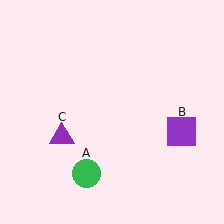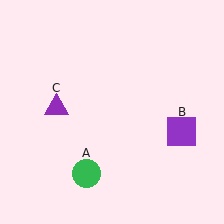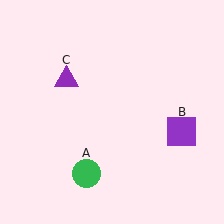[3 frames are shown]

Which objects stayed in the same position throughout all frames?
Green circle (object A) and purple square (object B) remained stationary.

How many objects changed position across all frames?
1 object changed position: purple triangle (object C).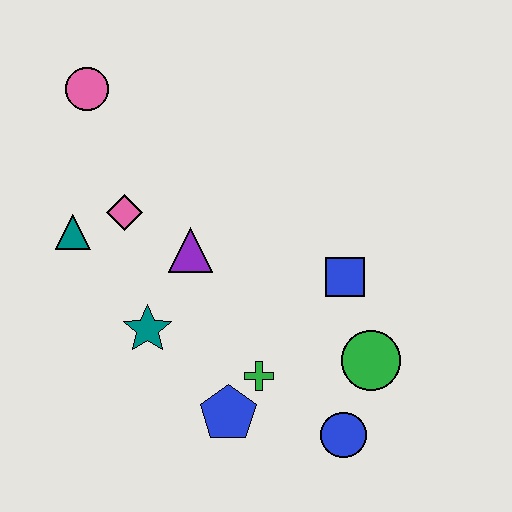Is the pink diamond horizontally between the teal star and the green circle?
No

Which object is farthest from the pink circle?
The blue circle is farthest from the pink circle.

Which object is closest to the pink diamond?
The teal triangle is closest to the pink diamond.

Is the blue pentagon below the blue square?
Yes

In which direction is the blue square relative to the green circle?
The blue square is above the green circle.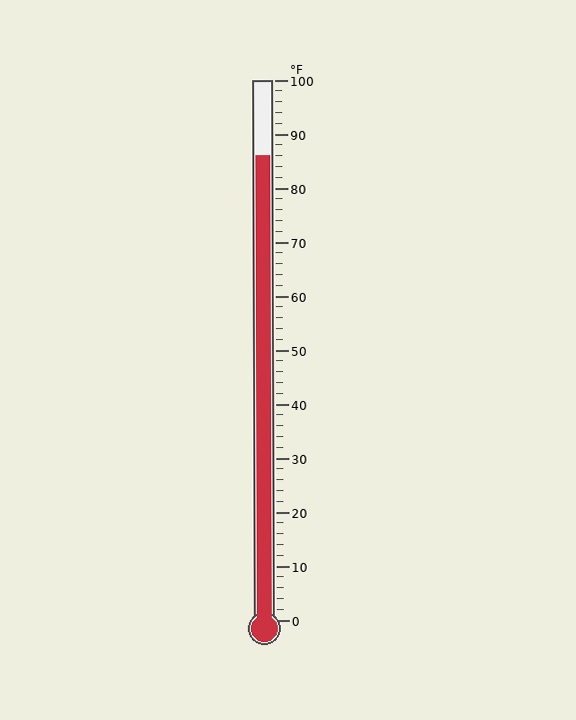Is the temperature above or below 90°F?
The temperature is below 90°F.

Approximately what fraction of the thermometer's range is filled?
The thermometer is filled to approximately 85% of its range.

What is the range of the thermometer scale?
The thermometer scale ranges from 0°F to 100°F.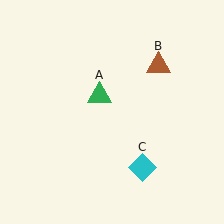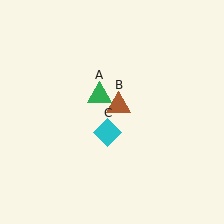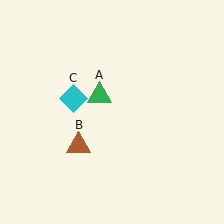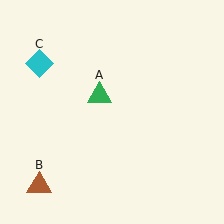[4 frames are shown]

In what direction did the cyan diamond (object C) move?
The cyan diamond (object C) moved up and to the left.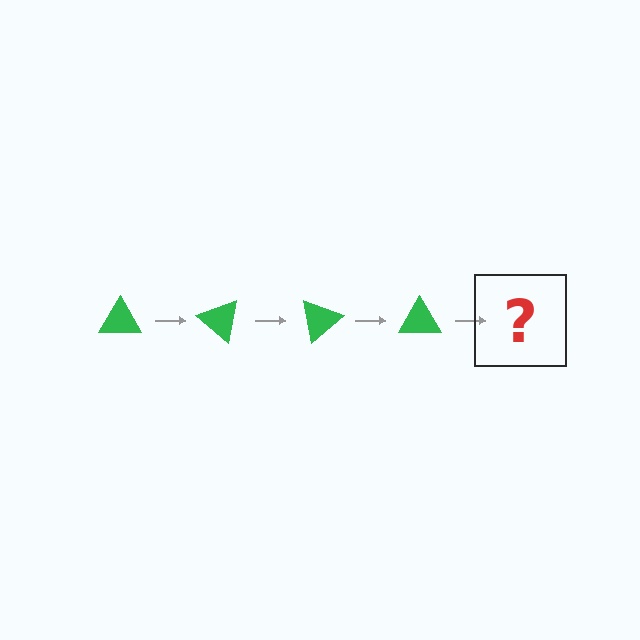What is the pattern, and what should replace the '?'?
The pattern is that the triangle rotates 40 degrees each step. The '?' should be a green triangle rotated 160 degrees.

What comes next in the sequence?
The next element should be a green triangle rotated 160 degrees.